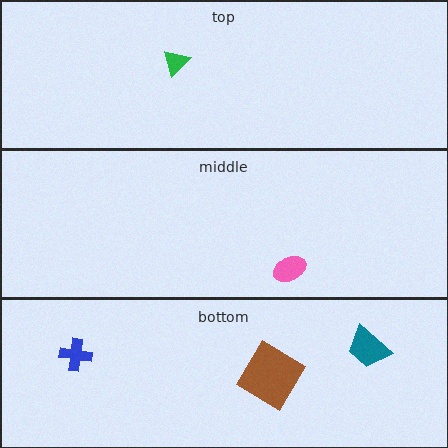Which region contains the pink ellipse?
The middle region.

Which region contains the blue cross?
The bottom region.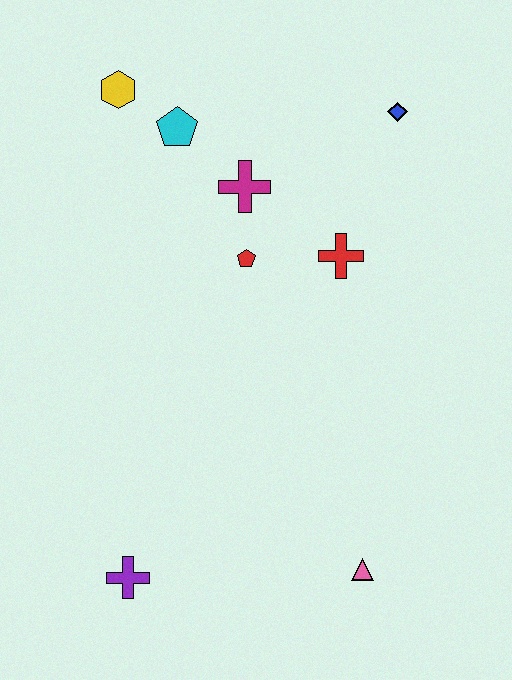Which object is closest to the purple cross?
The pink triangle is closest to the purple cross.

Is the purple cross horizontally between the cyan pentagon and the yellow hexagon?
Yes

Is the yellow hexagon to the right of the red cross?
No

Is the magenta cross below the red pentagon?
No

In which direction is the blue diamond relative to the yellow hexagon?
The blue diamond is to the right of the yellow hexagon.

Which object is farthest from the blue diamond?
The purple cross is farthest from the blue diamond.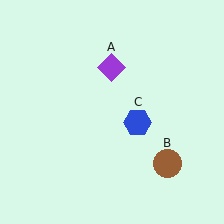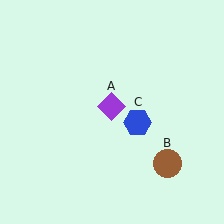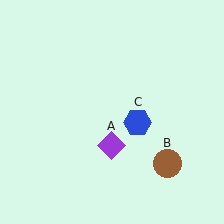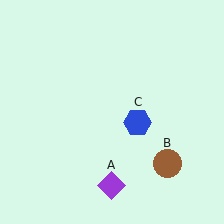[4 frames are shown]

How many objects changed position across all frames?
1 object changed position: purple diamond (object A).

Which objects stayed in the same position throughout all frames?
Brown circle (object B) and blue hexagon (object C) remained stationary.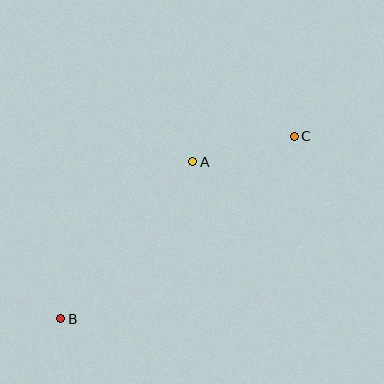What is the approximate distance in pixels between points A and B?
The distance between A and B is approximately 205 pixels.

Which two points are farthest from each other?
Points B and C are farthest from each other.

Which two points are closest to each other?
Points A and C are closest to each other.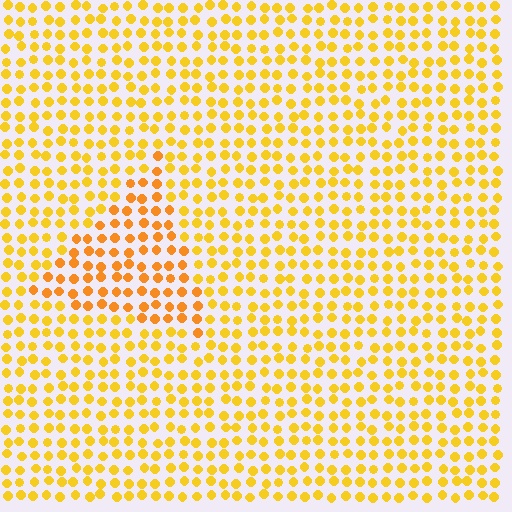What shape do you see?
I see a triangle.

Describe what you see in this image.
The image is filled with small yellow elements in a uniform arrangement. A triangle-shaped region is visible where the elements are tinted to a slightly different hue, forming a subtle color boundary.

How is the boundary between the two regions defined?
The boundary is defined purely by a slight shift in hue (about 19 degrees). Spacing, size, and orientation are identical on both sides.